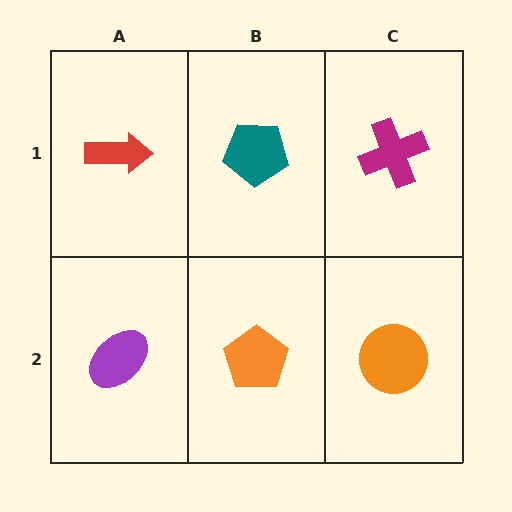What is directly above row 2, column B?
A teal pentagon.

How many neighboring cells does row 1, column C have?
2.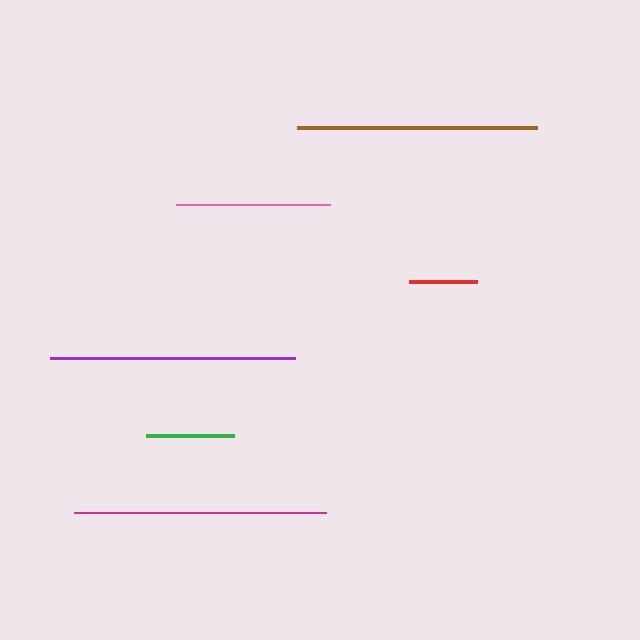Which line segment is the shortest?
The red line is the shortest at approximately 67 pixels.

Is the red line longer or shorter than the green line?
The green line is longer than the red line.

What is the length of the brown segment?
The brown segment is approximately 241 pixels long.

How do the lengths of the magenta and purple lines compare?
The magenta and purple lines are approximately the same length.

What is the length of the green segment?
The green segment is approximately 88 pixels long.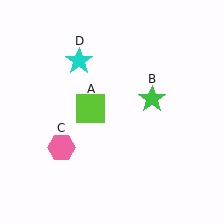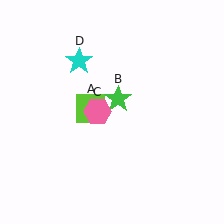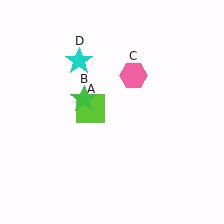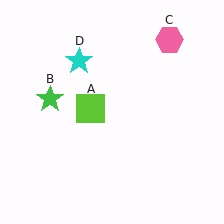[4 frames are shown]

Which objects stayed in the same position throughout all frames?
Lime square (object A) and cyan star (object D) remained stationary.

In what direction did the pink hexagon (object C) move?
The pink hexagon (object C) moved up and to the right.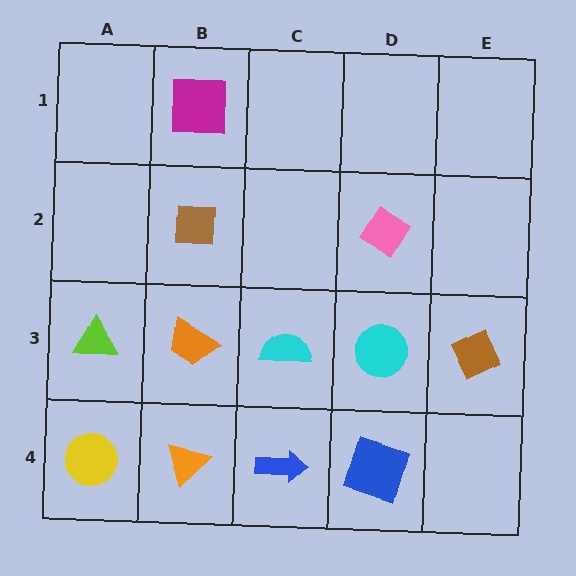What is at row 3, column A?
A lime triangle.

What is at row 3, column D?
A cyan circle.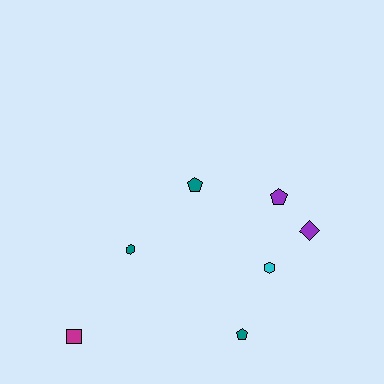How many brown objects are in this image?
There are no brown objects.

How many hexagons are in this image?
There are 2 hexagons.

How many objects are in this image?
There are 7 objects.